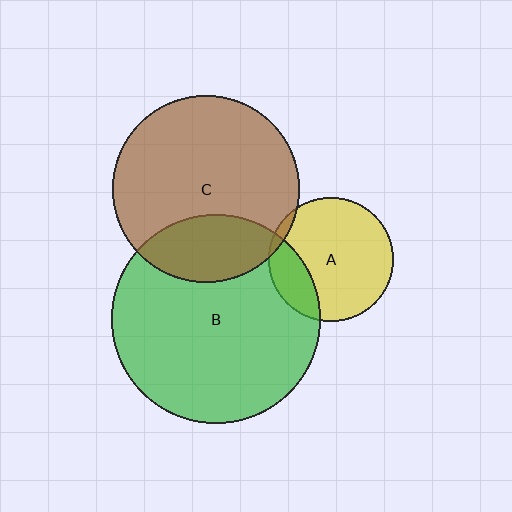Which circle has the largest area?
Circle B (green).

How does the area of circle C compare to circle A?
Approximately 2.3 times.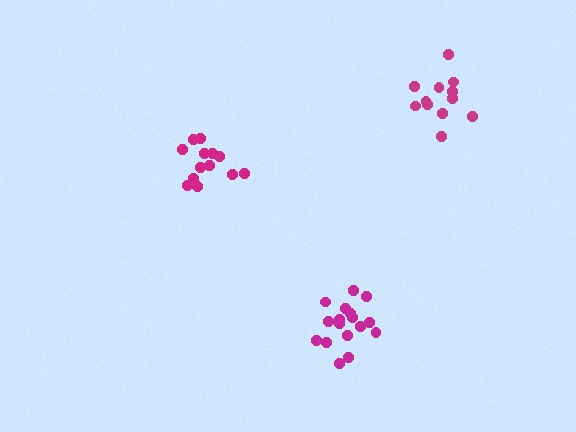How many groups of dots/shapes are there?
There are 3 groups.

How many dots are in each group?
Group 1: 17 dots, Group 2: 13 dots, Group 3: 12 dots (42 total).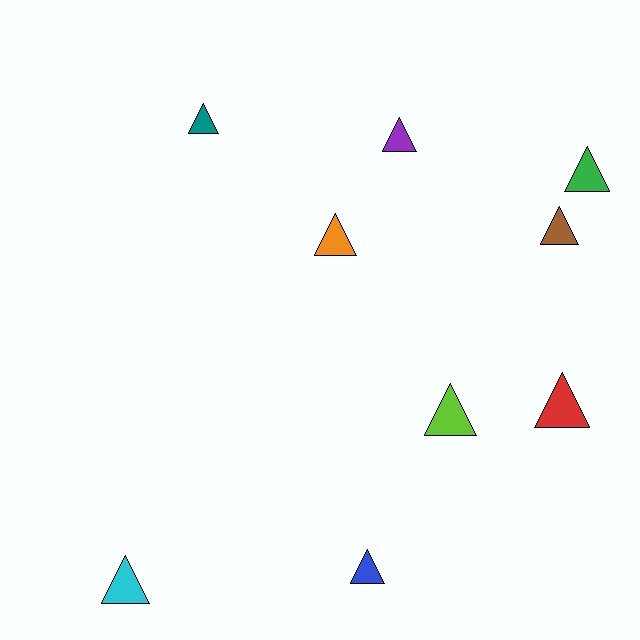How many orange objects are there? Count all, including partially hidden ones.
There is 1 orange object.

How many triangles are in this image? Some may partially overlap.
There are 9 triangles.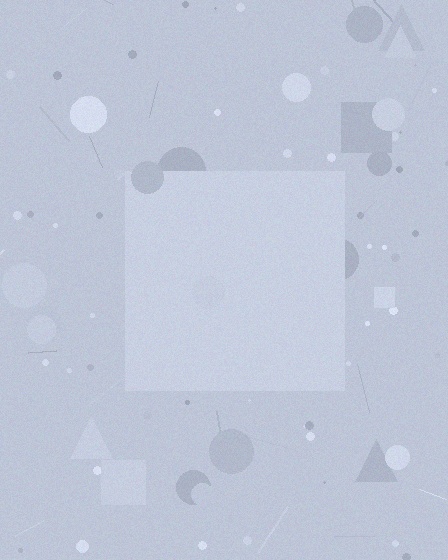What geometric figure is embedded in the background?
A square is embedded in the background.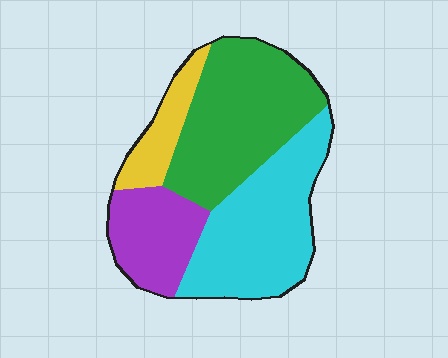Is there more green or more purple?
Green.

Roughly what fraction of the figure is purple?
Purple covers around 20% of the figure.